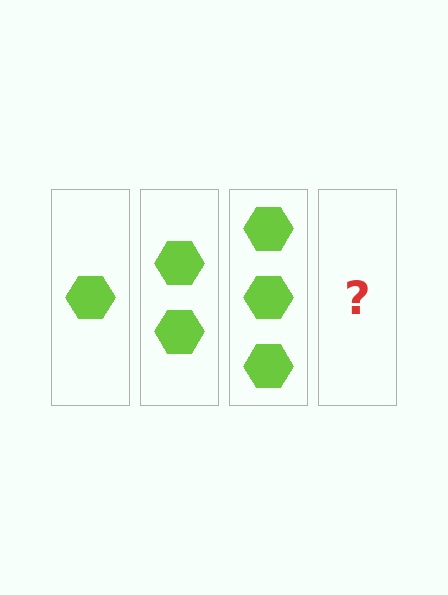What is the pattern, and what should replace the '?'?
The pattern is that each step adds one more hexagon. The '?' should be 4 hexagons.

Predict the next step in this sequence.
The next step is 4 hexagons.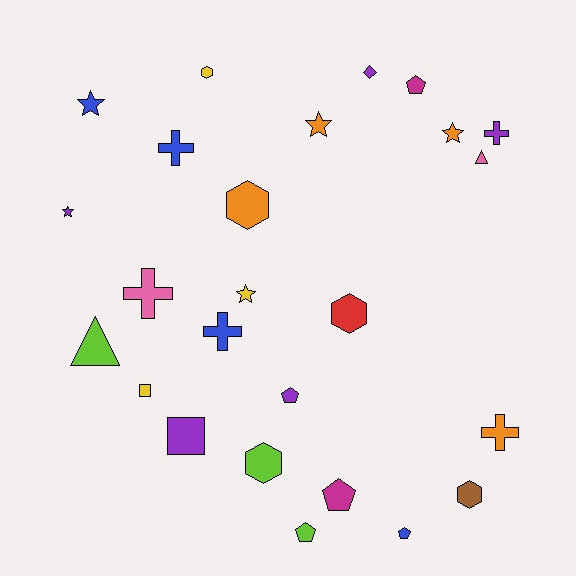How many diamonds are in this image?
There is 1 diamond.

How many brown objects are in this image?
There is 1 brown object.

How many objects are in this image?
There are 25 objects.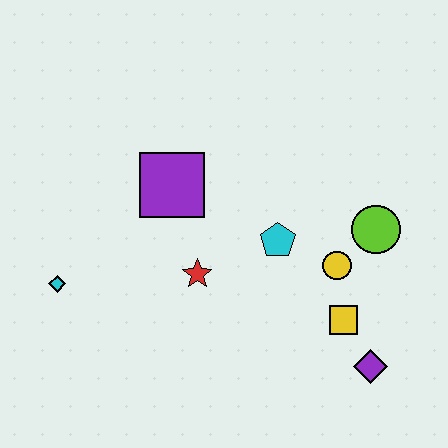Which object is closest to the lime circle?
The yellow circle is closest to the lime circle.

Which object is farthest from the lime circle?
The cyan diamond is farthest from the lime circle.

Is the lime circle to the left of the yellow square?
No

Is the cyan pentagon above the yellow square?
Yes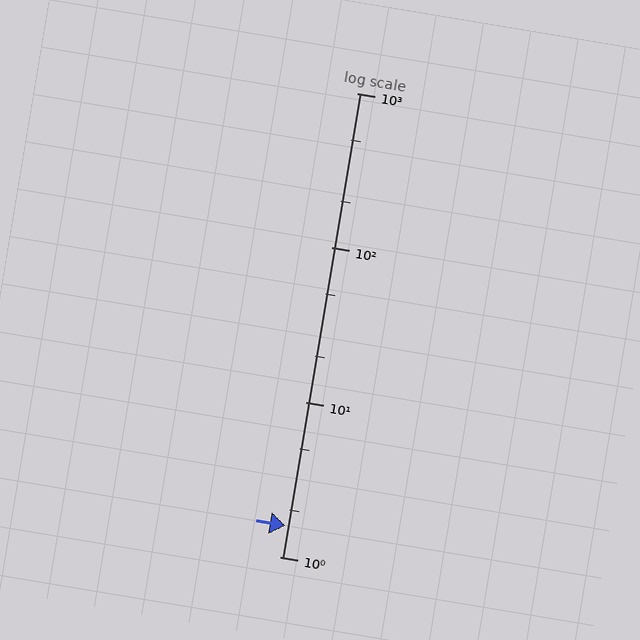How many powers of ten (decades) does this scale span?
The scale spans 3 decades, from 1 to 1000.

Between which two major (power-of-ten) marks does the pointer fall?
The pointer is between 1 and 10.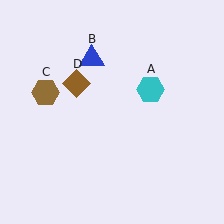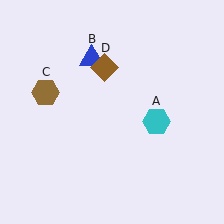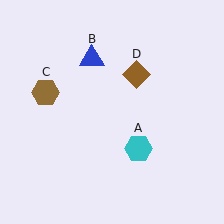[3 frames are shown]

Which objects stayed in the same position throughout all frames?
Blue triangle (object B) and brown hexagon (object C) remained stationary.